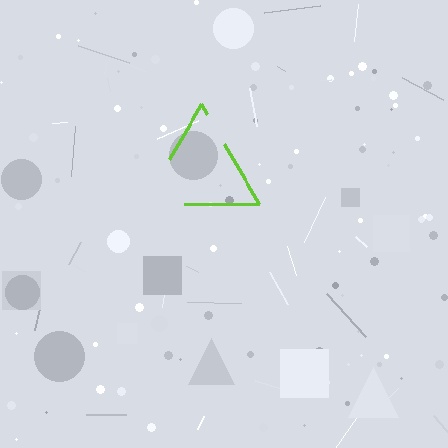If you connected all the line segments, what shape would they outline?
They would outline a triangle.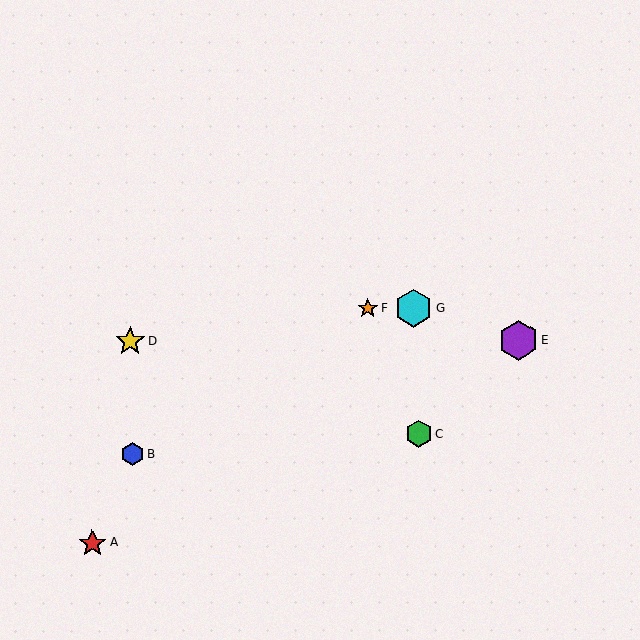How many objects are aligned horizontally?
2 objects (F, G) are aligned horizontally.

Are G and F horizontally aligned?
Yes, both are at y≈308.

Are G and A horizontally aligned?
No, G is at y≈308 and A is at y≈543.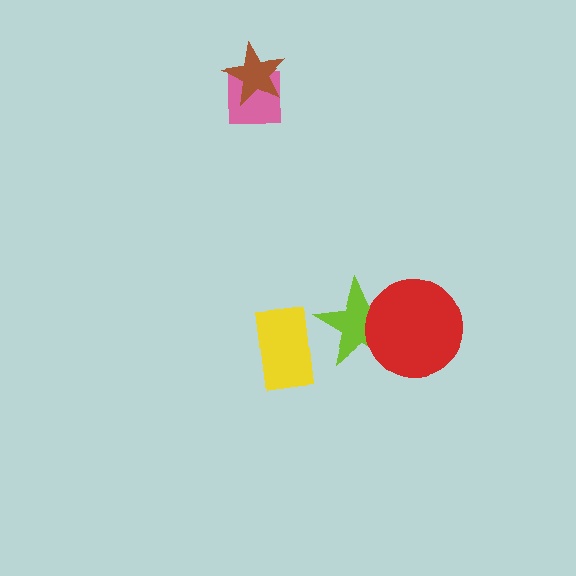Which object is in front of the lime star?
The red circle is in front of the lime star.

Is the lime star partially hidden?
Yes, it is partially covered by another shape.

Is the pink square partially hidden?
Yes, it is partially covered by another shape.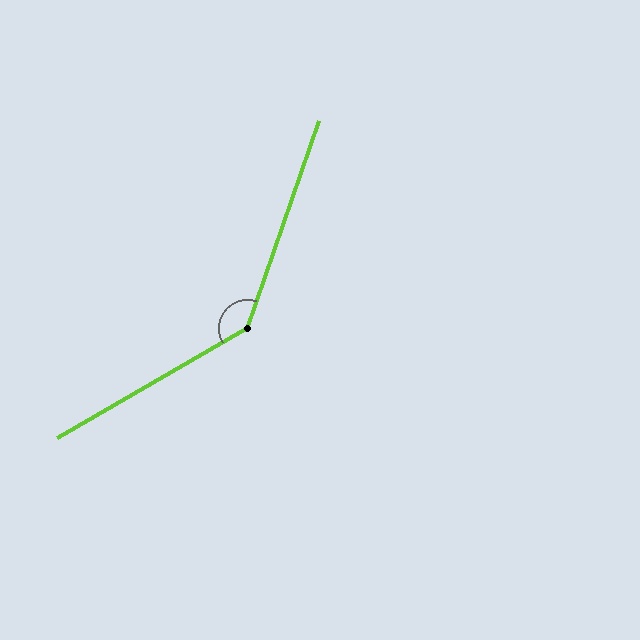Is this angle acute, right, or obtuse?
It is obtuse.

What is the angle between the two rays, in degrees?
Approximately 139 degrees.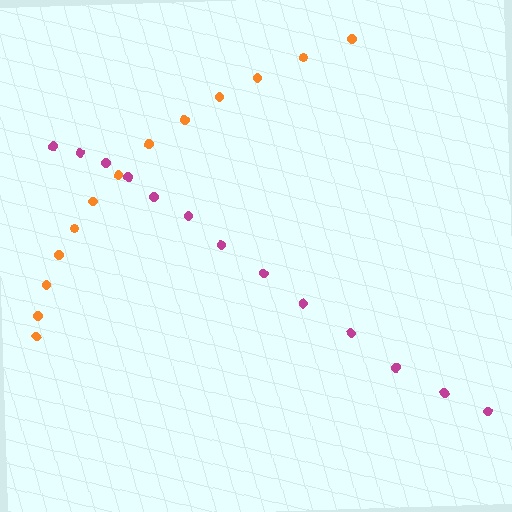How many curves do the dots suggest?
There are 2 distinct paths.